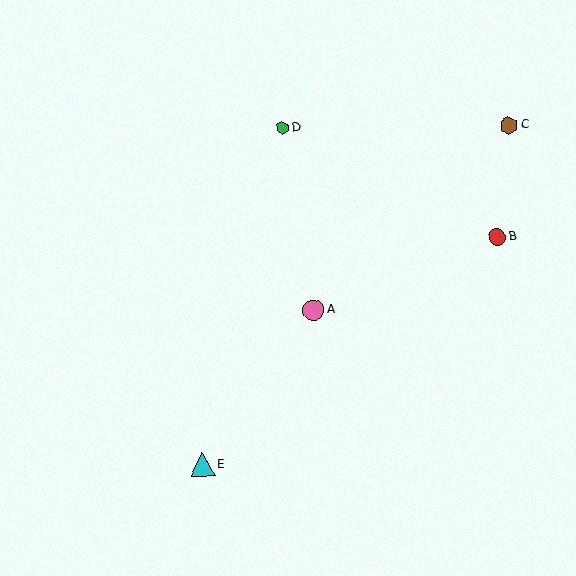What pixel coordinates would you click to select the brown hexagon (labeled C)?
Click at (509, 125) to select the brown hexagon C.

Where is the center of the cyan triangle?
The center of the cyan triangle is at (202, 464).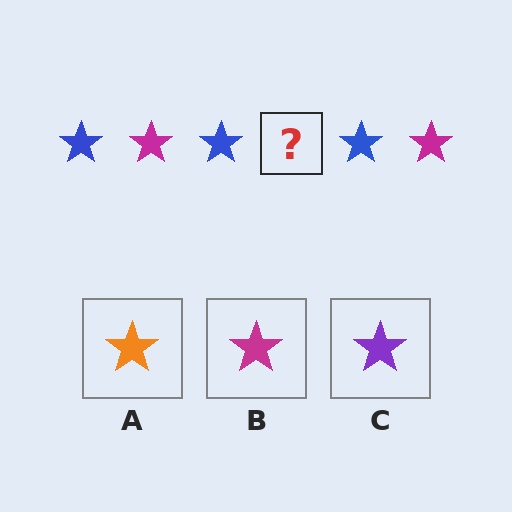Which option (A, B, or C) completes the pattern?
B.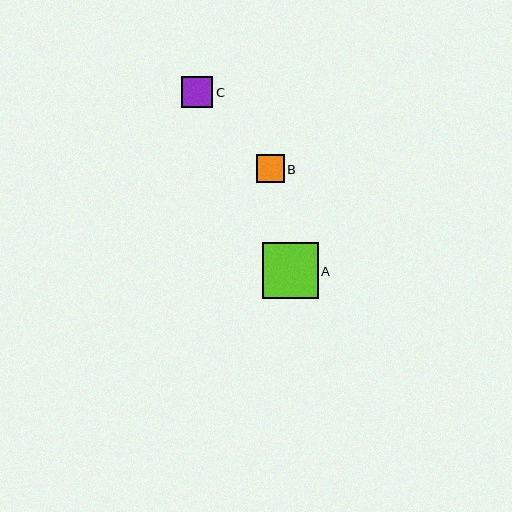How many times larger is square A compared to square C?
Square A is approximately 1.8 times the size of square C.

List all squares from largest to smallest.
From largest to smallest: A, C, B.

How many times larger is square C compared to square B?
Square C is approximately 1.1 times the size of square B.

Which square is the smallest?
Square B is the smallest with a size of approximately 28 pixels.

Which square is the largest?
Square A is the largest with a size of approximately 56 pixels.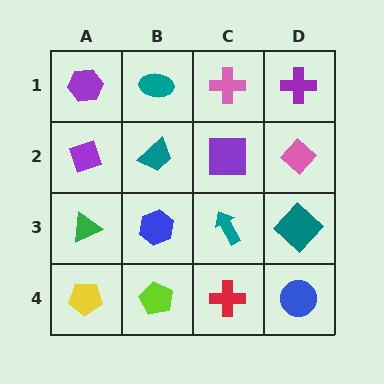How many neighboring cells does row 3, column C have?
4.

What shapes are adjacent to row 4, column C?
A teal arrow (row 3, column C), a lime pentagon (row 4, column B), a blue circle (row 4, column D).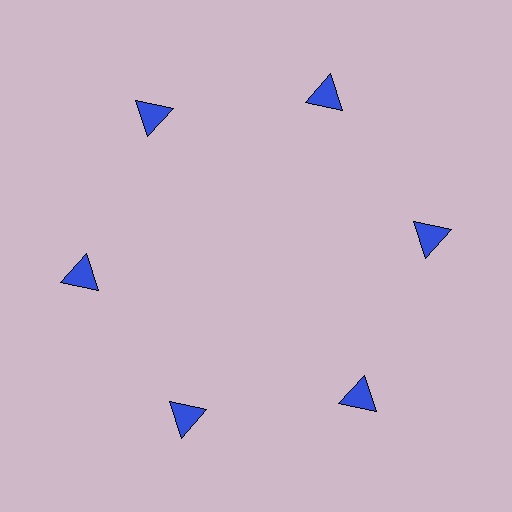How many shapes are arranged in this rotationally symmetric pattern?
There are 6 shapes, arranged in 6 groups of 1.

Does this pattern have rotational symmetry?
Yes, this pattern has 6-fold rotational symmetry. It looks the same after rotating 60 degrees around the center.